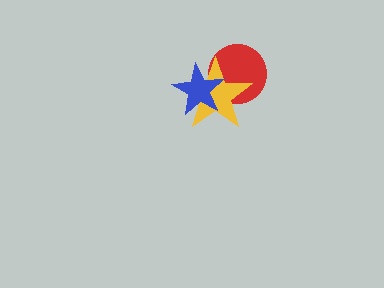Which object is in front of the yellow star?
The blue star is in front of the yellow star.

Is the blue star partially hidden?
No, no other shape covers it.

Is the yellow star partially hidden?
Yes, it is partially covered by another shape.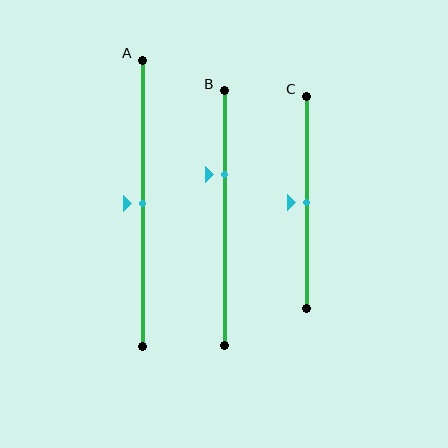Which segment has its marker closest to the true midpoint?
Segment A has its marker closest to the true midpoint.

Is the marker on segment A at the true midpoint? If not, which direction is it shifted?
Yes, the marker on segment A is at the true midpoint.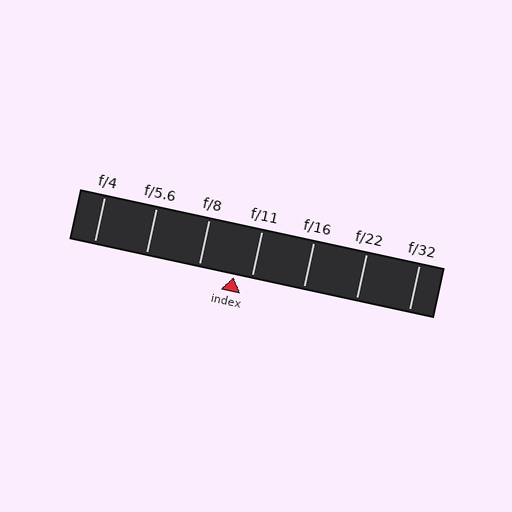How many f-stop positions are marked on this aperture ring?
There are 7 f-stop positions marked.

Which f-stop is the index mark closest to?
The index mark is closest to f/11.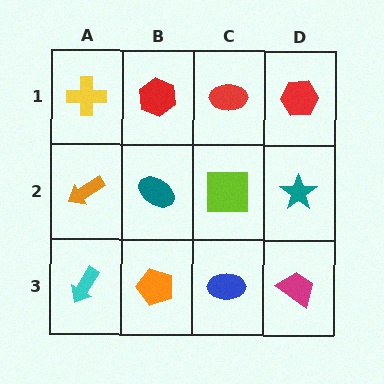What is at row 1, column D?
A red hexagon.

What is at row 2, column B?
A teal ellipse.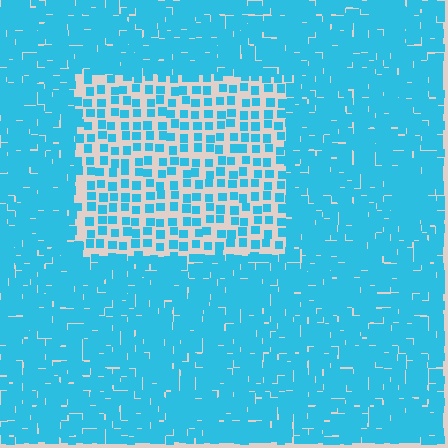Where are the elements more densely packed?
The elements are more densely packed outside the rectangle boundary.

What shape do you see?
I see a rectangle.